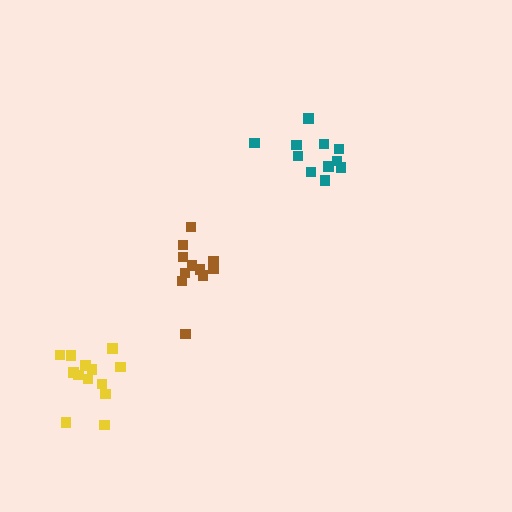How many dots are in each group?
Group 1: 12 dots, Group 2: 13 dots, Group 3: 11 dots (36 total).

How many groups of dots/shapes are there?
There are 3 groups.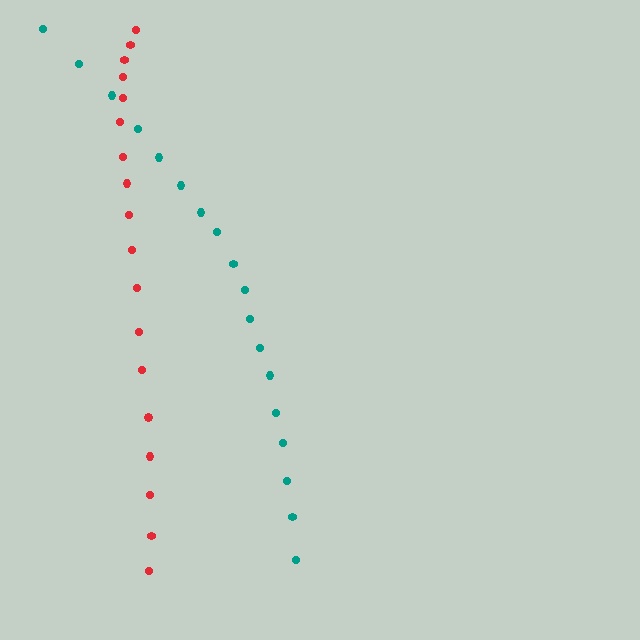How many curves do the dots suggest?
There are 2 distinct paths.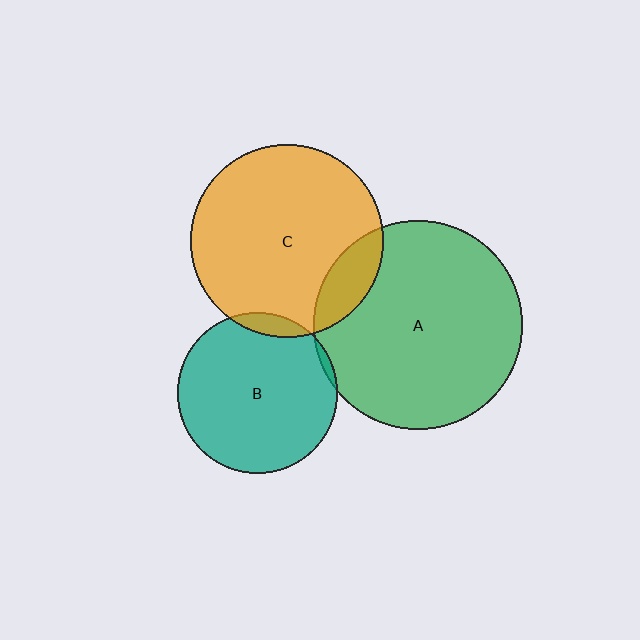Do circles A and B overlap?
Yes.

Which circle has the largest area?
Circle A (green).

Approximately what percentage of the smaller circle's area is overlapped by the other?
Approximately 5%.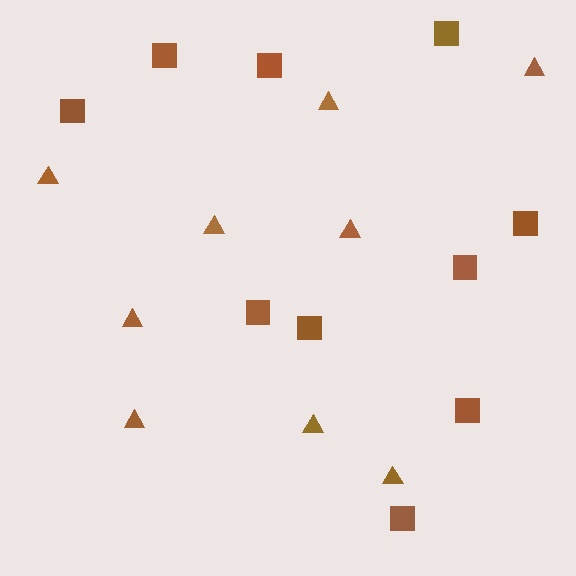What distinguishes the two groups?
There are 2 groups: one group of triangles (9) and one group of squares (10).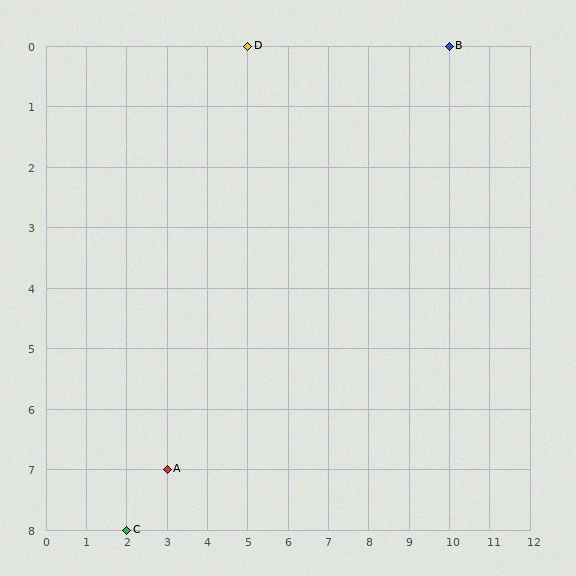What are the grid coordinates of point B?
Point B is at grid coordinates (10, 0).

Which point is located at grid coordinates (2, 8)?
Point C is at (2, 8).